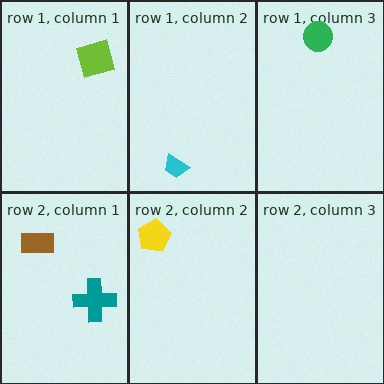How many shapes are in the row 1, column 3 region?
1.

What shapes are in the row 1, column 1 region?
The lime square.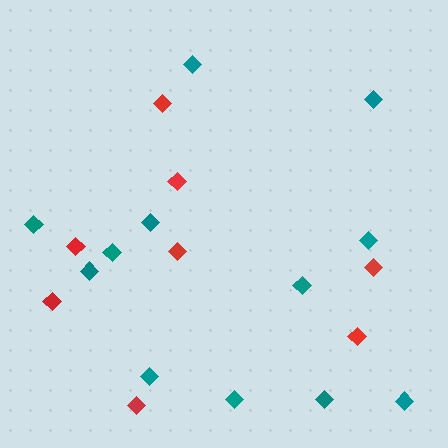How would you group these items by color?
There are 2 groups: one group of teal diamonds (12) and one group of red diamonds (8).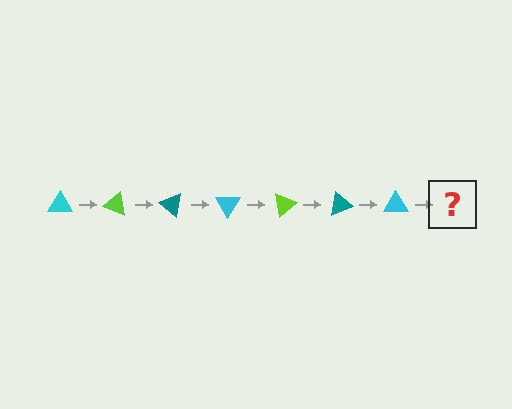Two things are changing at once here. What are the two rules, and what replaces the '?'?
The two rules are that it rotates 20 degrees each step and the color cycles through cyan, lime, and teal. The '?' should be a lime triangle, rotated 140 degrees from the start.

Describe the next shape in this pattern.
It should be a lime triangle, rotated 140 degrees from the start.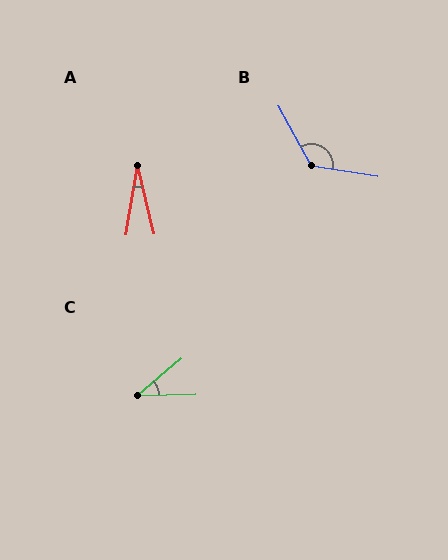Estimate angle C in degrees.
Approximately 39 degrees.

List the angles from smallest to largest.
A (22°), C (39°), B (127°).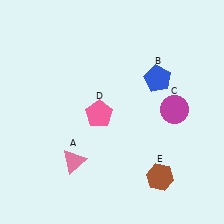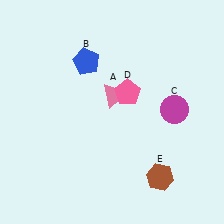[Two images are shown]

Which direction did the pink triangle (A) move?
The pink triangle (A) moved up.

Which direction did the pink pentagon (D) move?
The pink pentagon (D) moved right.